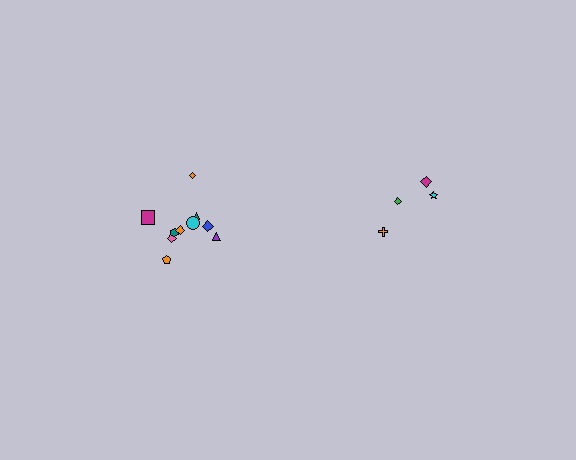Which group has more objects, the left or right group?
The left group.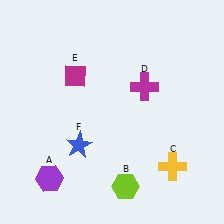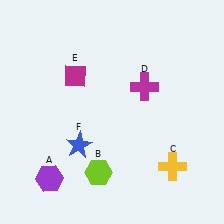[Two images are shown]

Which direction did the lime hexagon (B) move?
The lime hexagon (B) moved left.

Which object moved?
The lime hexagon (B) moved left.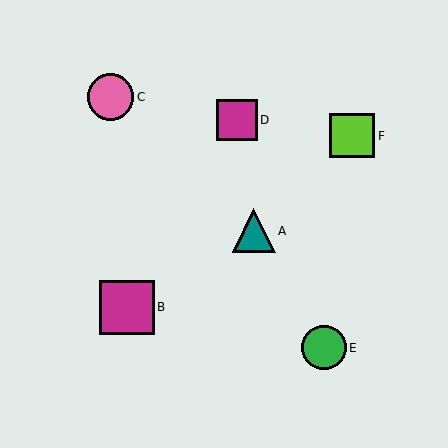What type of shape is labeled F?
Shape F is a lime square.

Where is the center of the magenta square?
The center of the magenta square is at (127, 307).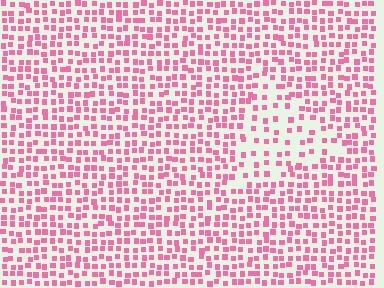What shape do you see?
I see a triangle.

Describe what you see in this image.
The image contains small pink elements arranged at two different densities. A triangle-shaped region is visible where the elements are less densely packed than the surrounding area.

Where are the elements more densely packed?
The elements are more densely packed outside the triangle boundary.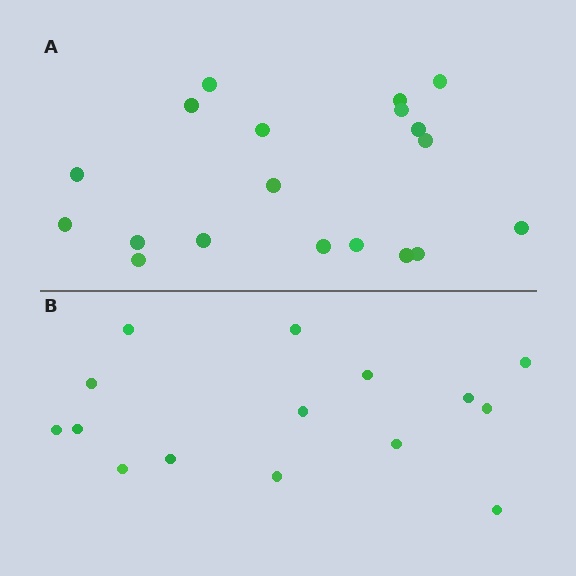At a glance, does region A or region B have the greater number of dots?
Region A (the top region) has more dots.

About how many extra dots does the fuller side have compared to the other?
Region A has about 4 more dots than region B.